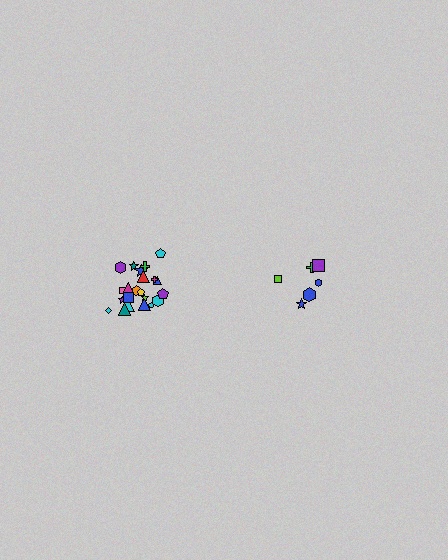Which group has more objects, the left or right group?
The left group.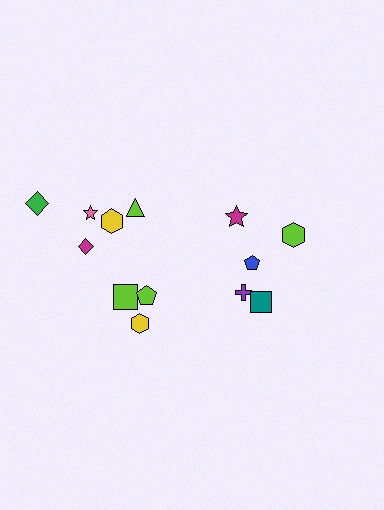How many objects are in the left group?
There are 8 objects.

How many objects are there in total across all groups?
There are 13 objects.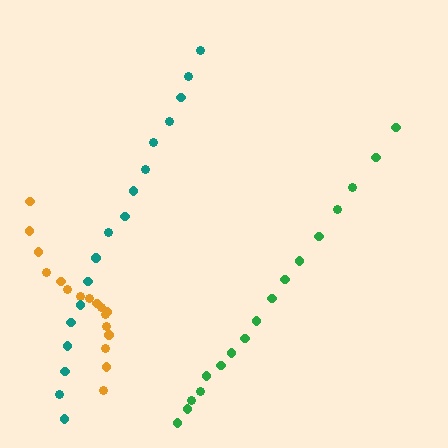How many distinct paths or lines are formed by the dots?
There are 3 distinct paths.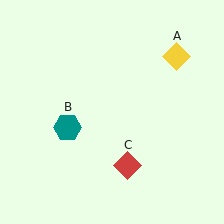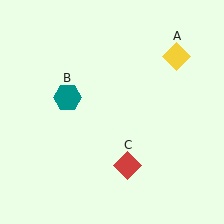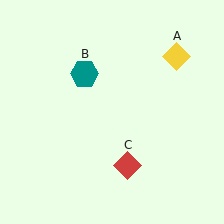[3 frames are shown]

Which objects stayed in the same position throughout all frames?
Yellow diamond (object A) and red diamond (object C) remained stationary.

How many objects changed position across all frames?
1 object changed position: teal hexagon (object B).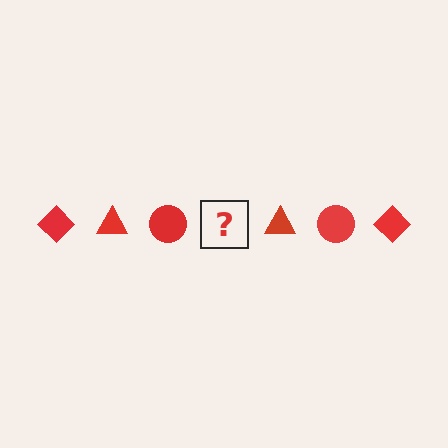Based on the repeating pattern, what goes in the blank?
The blank should be a red diamond.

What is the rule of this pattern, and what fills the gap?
The rule is that the pattern cycles through diamond, triangle, circle shapes in red. The gap should be filled with a red diamond.